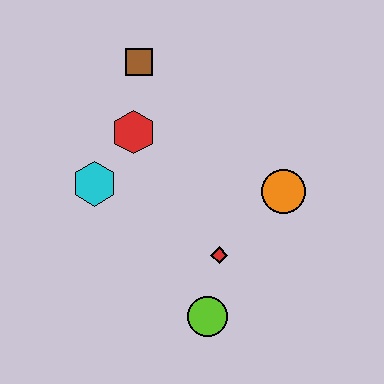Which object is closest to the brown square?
The red hexagon is closest to the brown square.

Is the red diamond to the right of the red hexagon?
Yes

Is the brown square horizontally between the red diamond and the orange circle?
No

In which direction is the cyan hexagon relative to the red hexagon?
The cyan hexagon is below the red hexagon.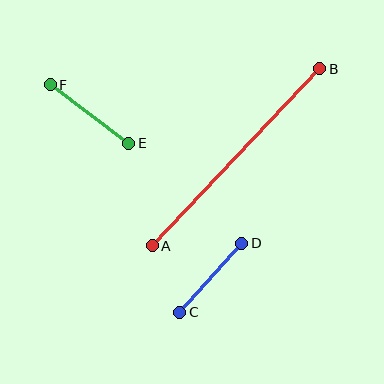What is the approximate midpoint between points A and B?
The midpoint is at approximately (236, 157) pixels.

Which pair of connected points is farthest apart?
Points A and B are farthest apart.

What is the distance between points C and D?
The distance is approximately 93 pixels.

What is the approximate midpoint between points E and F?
The midpoint is at approximately (90, 114) pixels.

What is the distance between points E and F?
The distance is approximately 98 pixels.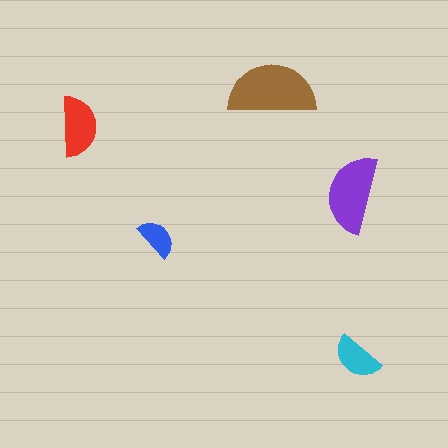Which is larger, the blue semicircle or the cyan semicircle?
The cyan one.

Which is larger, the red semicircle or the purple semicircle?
The purple one.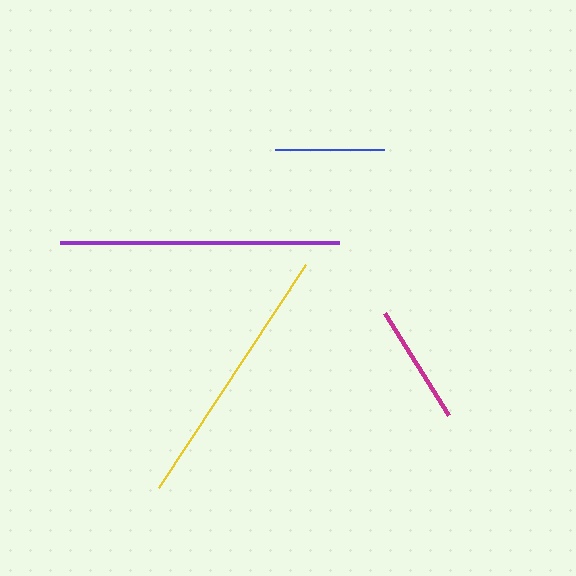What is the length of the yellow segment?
The yellow segment is approximately 267 pixels long.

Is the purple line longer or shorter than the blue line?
The purple line is longer than the blue line.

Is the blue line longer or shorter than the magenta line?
The magenta line is longer than the blue line.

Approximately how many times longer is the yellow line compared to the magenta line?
The yellow line is approximately 2.2 times the length of the magenta line.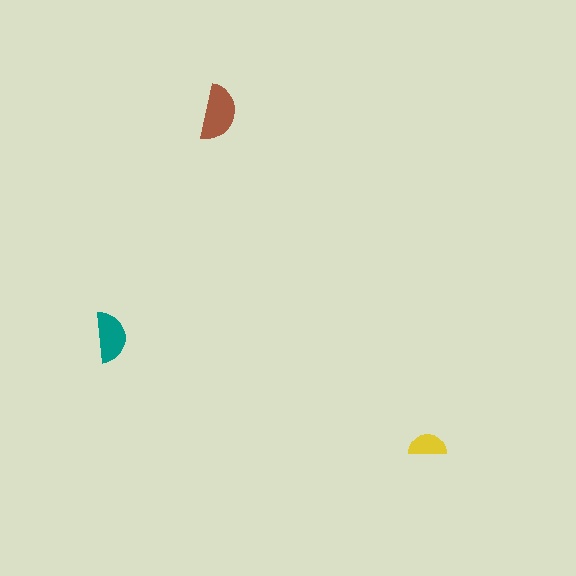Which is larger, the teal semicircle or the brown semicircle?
The brown one.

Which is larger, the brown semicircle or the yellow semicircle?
The brown one.